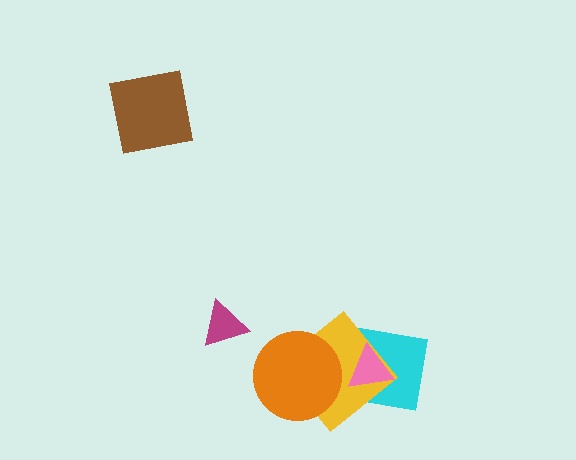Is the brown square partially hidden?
No, no other shape covers it.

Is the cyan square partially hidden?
Yes, it is partially covered by another shape.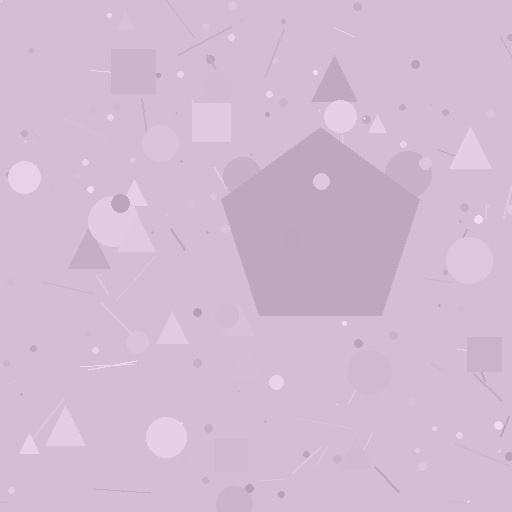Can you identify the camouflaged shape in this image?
The camouflaged shape is a pentagon.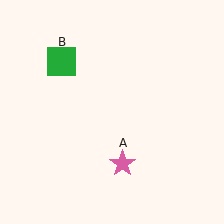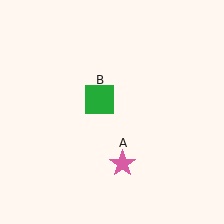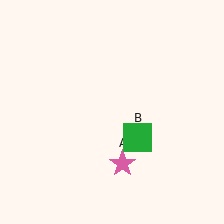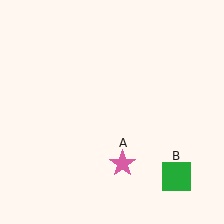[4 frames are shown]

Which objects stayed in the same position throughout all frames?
Pink star (object A) remained stationary.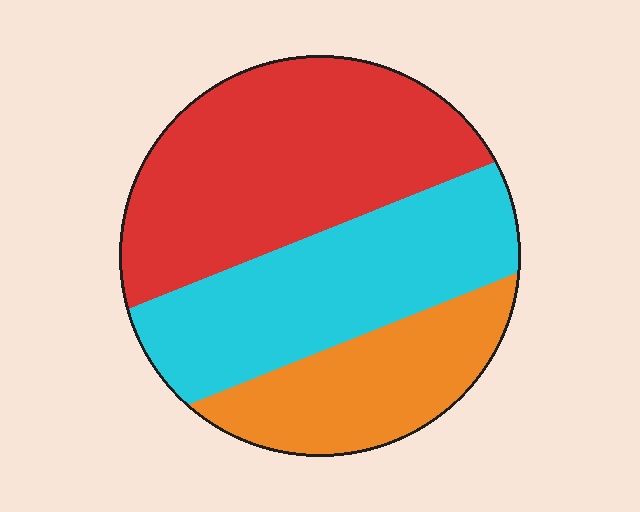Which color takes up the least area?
Orange, at roughly 25%.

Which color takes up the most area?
Red, at roughly 45%.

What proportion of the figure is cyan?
Cyan takes up between a quarter and a half of the figure.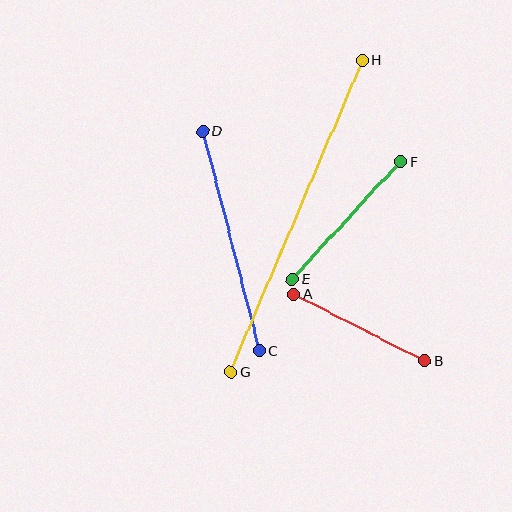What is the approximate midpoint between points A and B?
The midpoint is at approximately (359, 327) pixels.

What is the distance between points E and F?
The distance is approximately 159 pixels.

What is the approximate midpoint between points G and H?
The midpoint is at approximately (296, 216) pixels.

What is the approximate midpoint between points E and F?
The midpoint is at approximately (346, 220) pixels.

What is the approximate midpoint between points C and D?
The midpoint is at approximately (231, 241) pixels.